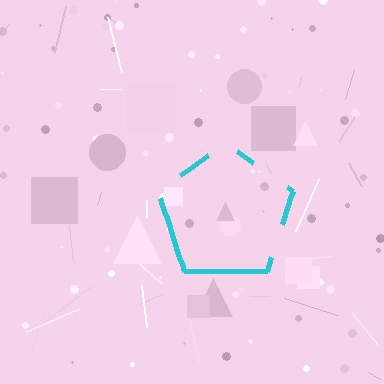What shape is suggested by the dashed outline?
The dashed outline suggests a pentagon.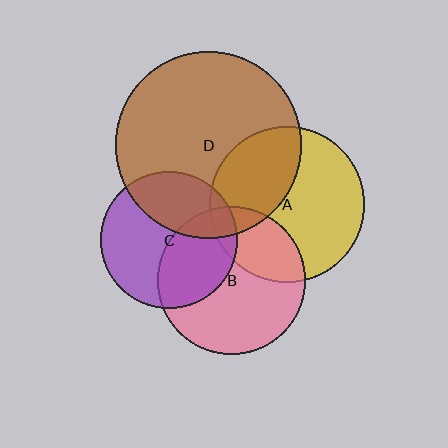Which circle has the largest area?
Circle D (brown).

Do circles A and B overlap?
Yes.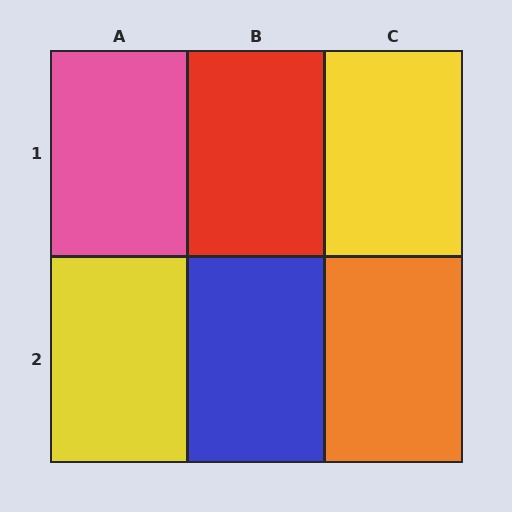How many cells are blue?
1 cell is blue.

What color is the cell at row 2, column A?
Yellow.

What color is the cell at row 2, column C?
Orange.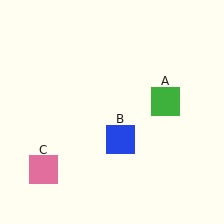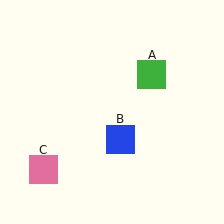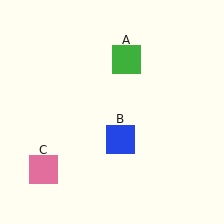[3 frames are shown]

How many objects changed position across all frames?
1 object changed position: green square (object A).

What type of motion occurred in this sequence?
The green square (object A) rotated counterclockwise around the center of the scene.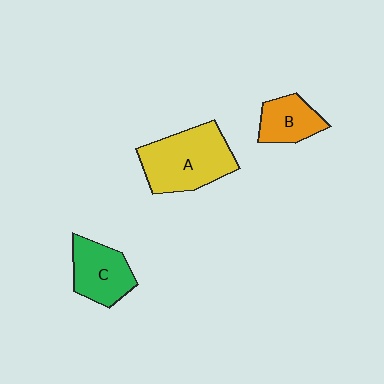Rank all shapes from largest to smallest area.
From largest to smallest: A (yellow), C (green), B (orange).